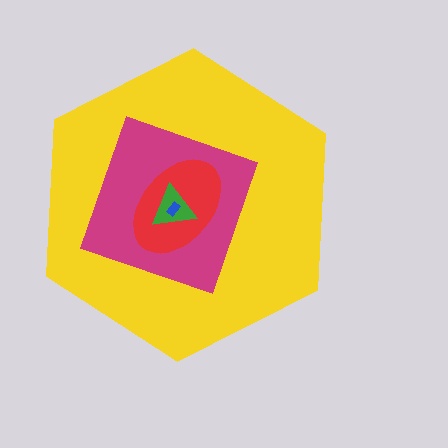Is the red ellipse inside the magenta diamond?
Yes.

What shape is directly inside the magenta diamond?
The red ellipse.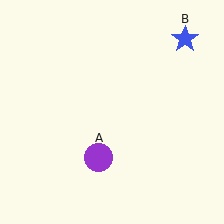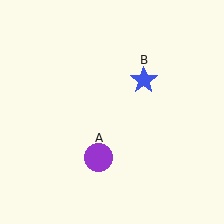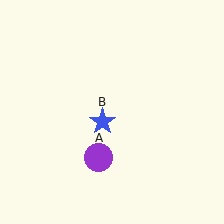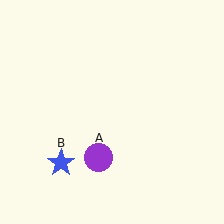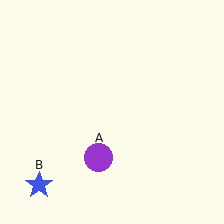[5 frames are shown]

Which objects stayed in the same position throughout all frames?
Purple circle (object A) remained stationary.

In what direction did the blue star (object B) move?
The blue star (object B) moved down and to the left.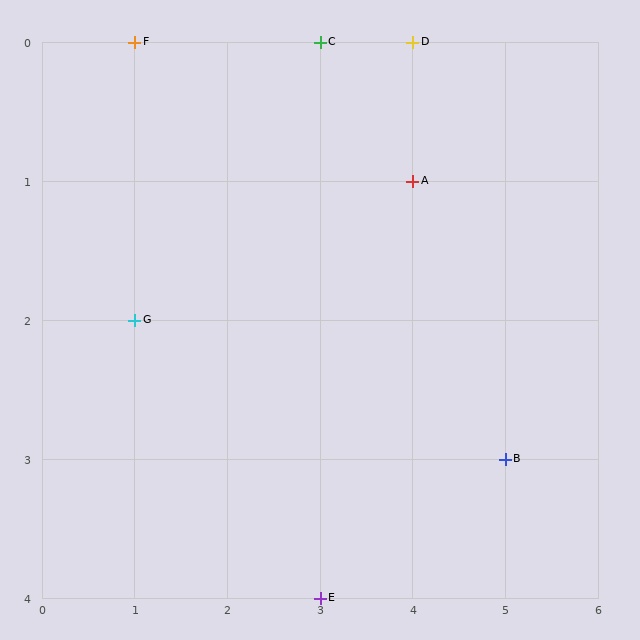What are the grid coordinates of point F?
Point F is at grid coordinates (1, 0).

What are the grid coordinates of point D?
Point D is at grid coordinates (4, 0).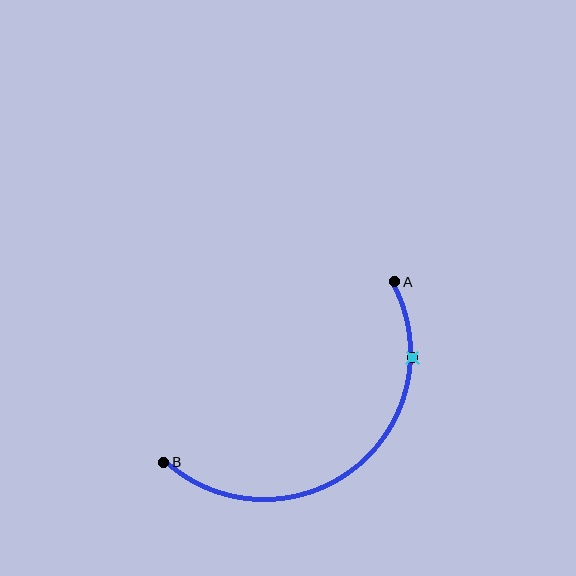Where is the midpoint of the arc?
The arc midpoint is the point on the curve farthest from the straight line joining A and B. It sits below and to the right of that line.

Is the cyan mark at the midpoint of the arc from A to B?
No. The cyan mark lies on the arc but is closer to endpoint A. The arc midpoint would be at the point on the curve equidistant along the arc from both A and B.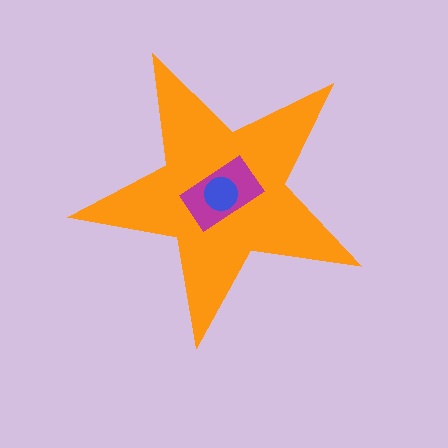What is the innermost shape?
The blue circle.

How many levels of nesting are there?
3.